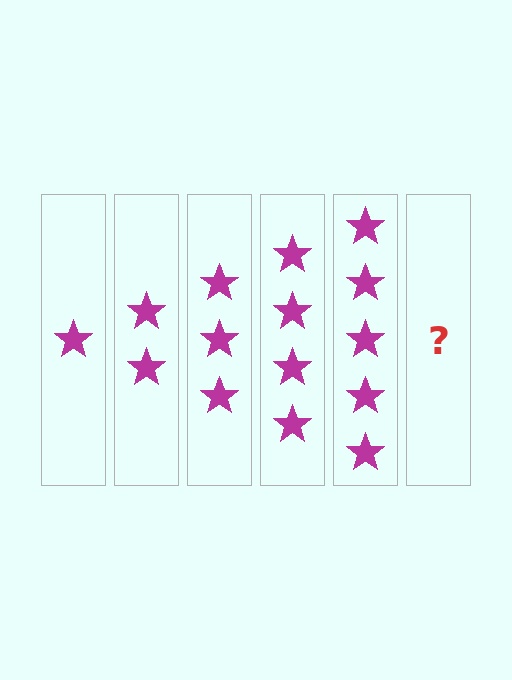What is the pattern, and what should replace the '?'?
The pattern is that each step adds one more star. The '?' should be 6 stars.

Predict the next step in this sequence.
The next step is 6 stars.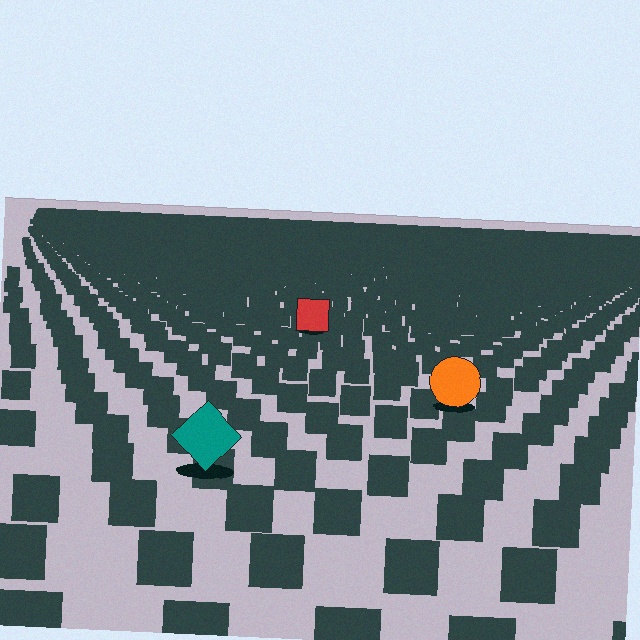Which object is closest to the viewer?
The teal diamond is closest. The texture marks near it are larger and more spread out.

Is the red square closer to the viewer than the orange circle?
No. The orange circle is closer — you can tell from the texture gradient: the ground texture is coarser near it.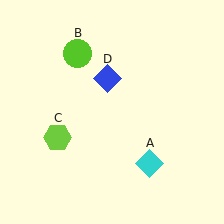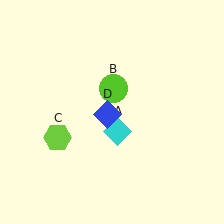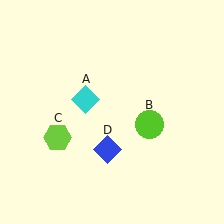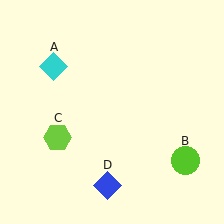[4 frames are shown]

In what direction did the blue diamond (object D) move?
The blue diamond (object D) moved down.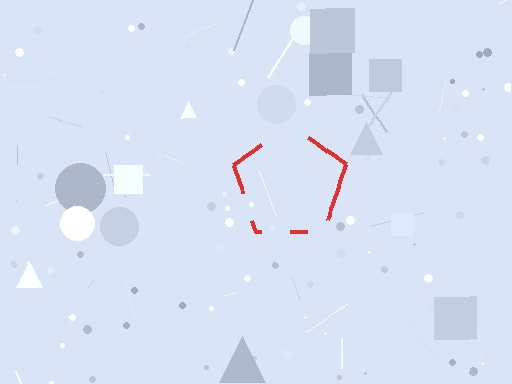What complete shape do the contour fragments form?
The contour fragments form a pentagon.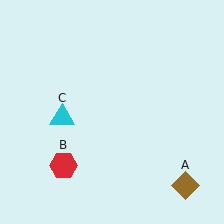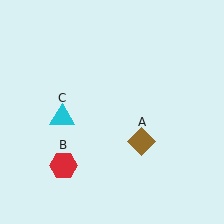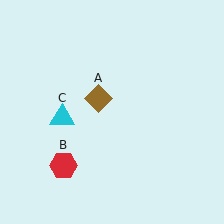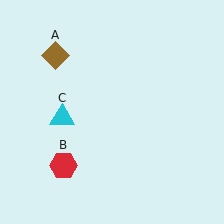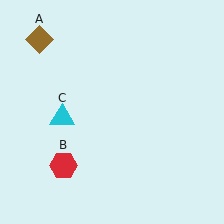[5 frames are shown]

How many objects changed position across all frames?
1 object changed position: brown diamond (object A).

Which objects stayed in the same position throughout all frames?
Red hexagon (object B) and cyan triangle (object C) remained stationary.